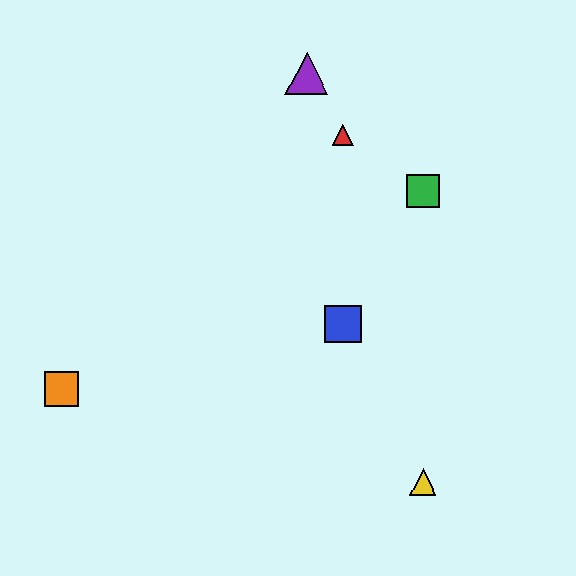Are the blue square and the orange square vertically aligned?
No, the blue square is at x≈343 and the orange square is at x≈61.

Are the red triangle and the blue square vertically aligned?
Yes, both are at x≈343.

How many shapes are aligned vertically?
2 shapes (the red triangle, the blue square) are aligned vertically.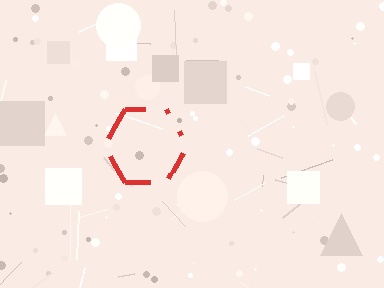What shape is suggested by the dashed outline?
The dashed outline suggests a hexagon.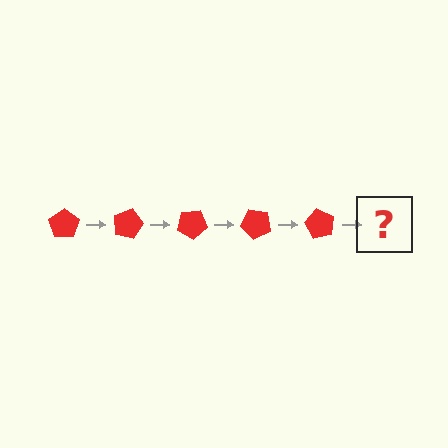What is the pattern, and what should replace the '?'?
The pattern is that the pentagon rotates 15 degrees each step. The '?' should be a red pentagon rotated 75 degrees.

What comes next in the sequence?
The next element should be a red pentagon rotated 75 degrees.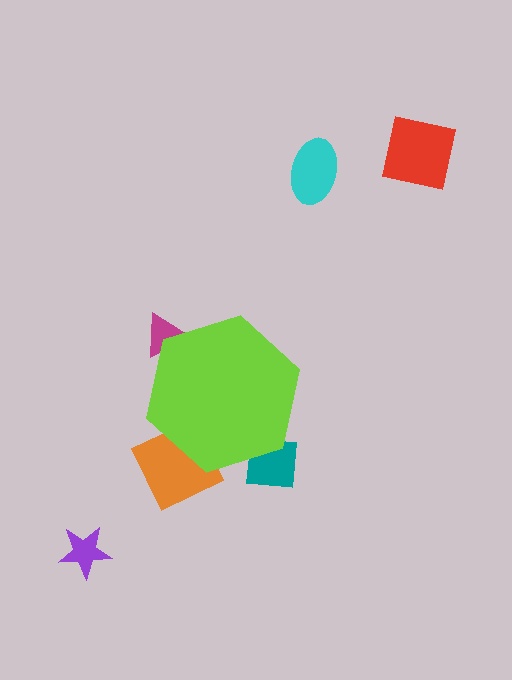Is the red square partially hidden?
No, the red square is fully visible.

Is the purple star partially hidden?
No, the purple star is fully visible.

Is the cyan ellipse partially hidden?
No, the cyan ellipse is fully visible.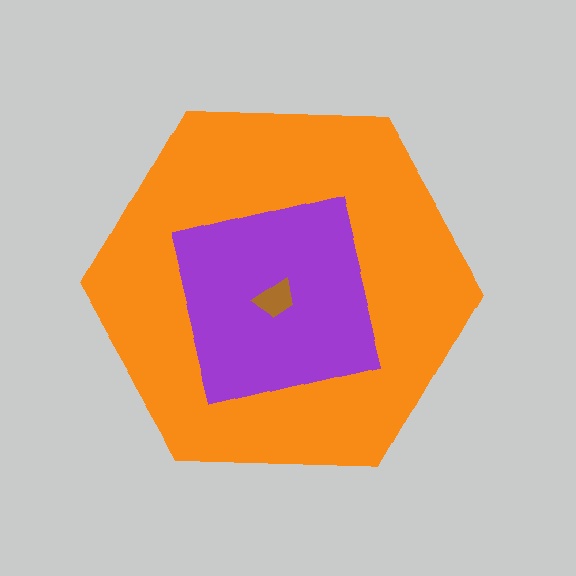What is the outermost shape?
The orange hexagon.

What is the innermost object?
The brown trapezoid.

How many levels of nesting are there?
3.